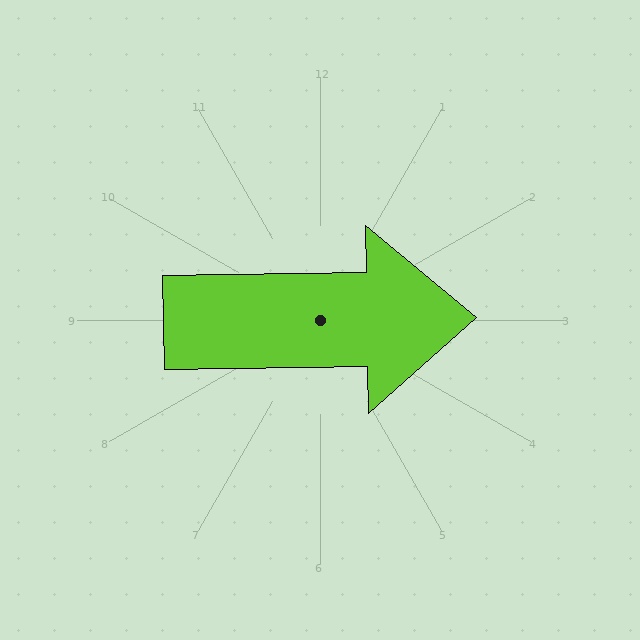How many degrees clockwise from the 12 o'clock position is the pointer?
Approximately 89 degrees.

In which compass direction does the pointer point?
East.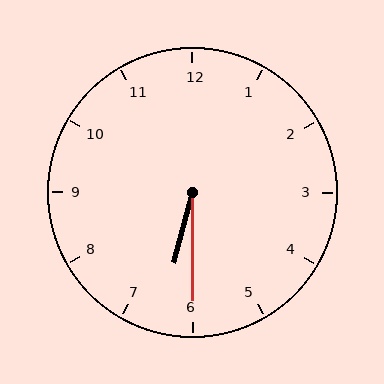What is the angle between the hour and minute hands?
Approximately 15 degrees.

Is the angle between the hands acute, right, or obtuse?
It is acute.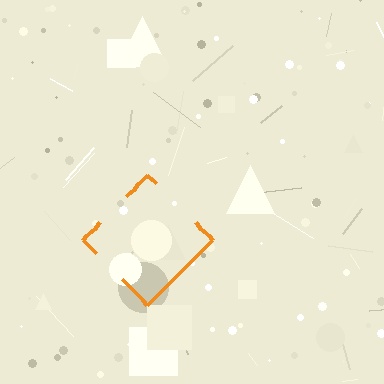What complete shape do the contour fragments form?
The contour fragments form a diamond.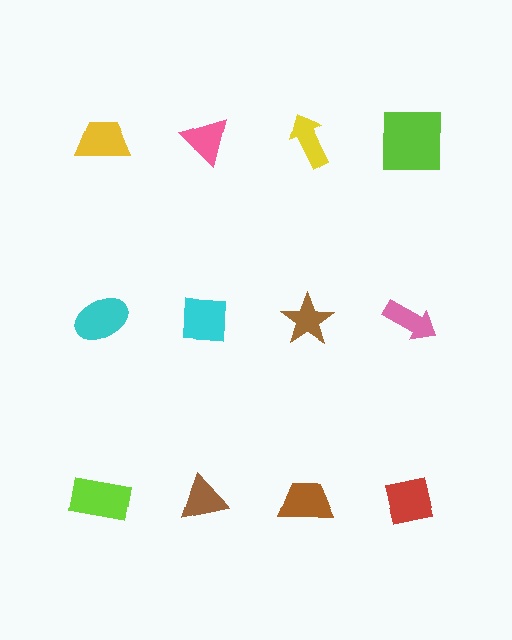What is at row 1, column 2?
A pink triangle.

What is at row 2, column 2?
A cyan square.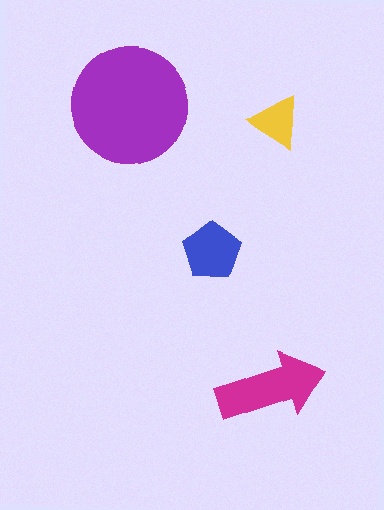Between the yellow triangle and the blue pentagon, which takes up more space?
The blue pentagon.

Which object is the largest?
The purple circle.